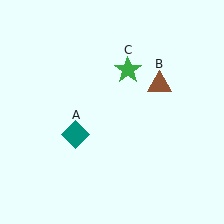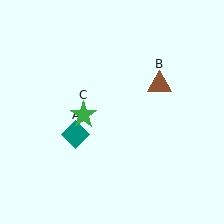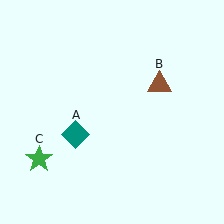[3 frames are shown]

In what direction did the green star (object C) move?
The green star (object C) moved down and to the left.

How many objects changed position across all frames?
1 object changed position: green star (object C).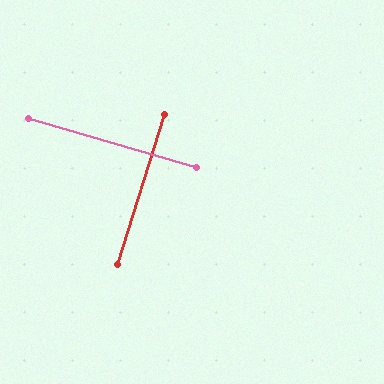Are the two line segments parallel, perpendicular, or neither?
Perpendicular — they meet at approximately 89°.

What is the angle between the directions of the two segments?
Approximately 89 degrees.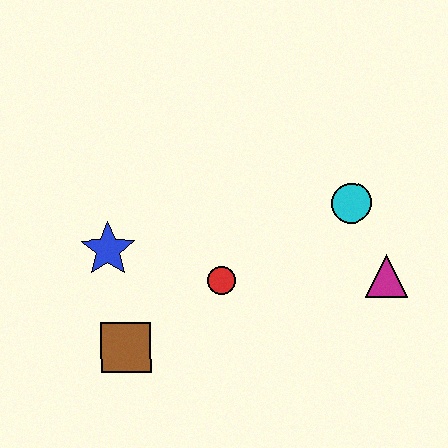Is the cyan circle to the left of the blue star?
No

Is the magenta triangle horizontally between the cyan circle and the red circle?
No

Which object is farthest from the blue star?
The magenta triangle is farthest from the blue star.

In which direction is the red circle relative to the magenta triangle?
The red circle is to the left of the magenta triangle.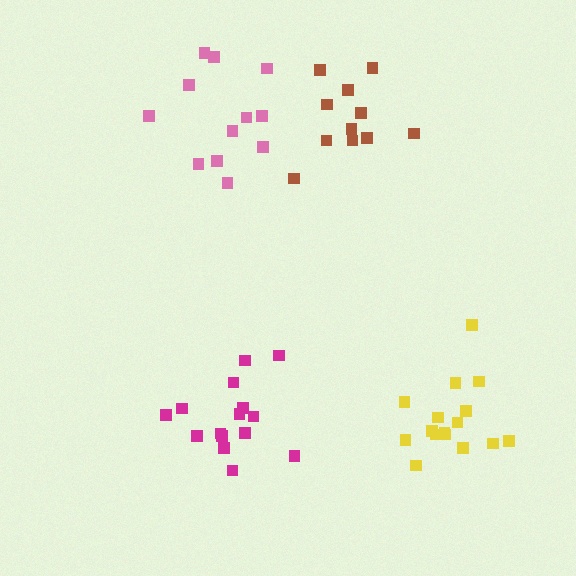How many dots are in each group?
Group 1: 15 dots, Group 2: 16 dots, Group 3: 12 dots, Group 4: 11 dots (54 total).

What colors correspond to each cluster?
The clusters are colored: magenta, yellow, pink, brown.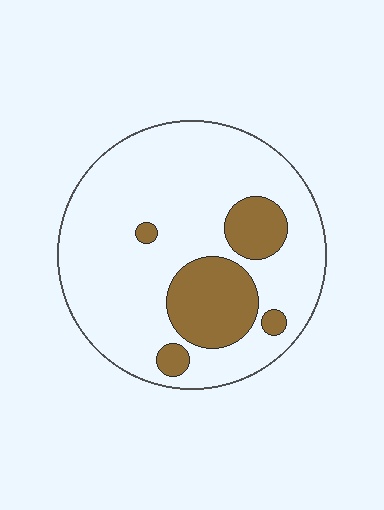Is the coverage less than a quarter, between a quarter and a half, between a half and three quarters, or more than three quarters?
Less than a quarter.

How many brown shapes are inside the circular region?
5.